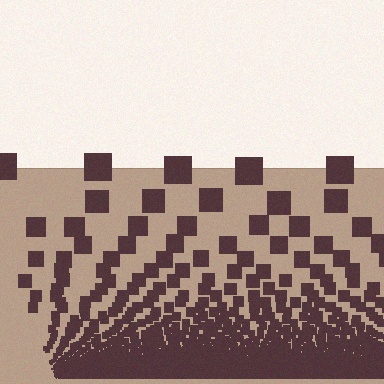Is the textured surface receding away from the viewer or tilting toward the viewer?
The surface appears to tilt toward the viewer. Texture elements get larger and sparser toward the top.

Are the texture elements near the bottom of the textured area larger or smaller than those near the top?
Smaller. The gradient is inverted — elements near the bottom are smaller and denser.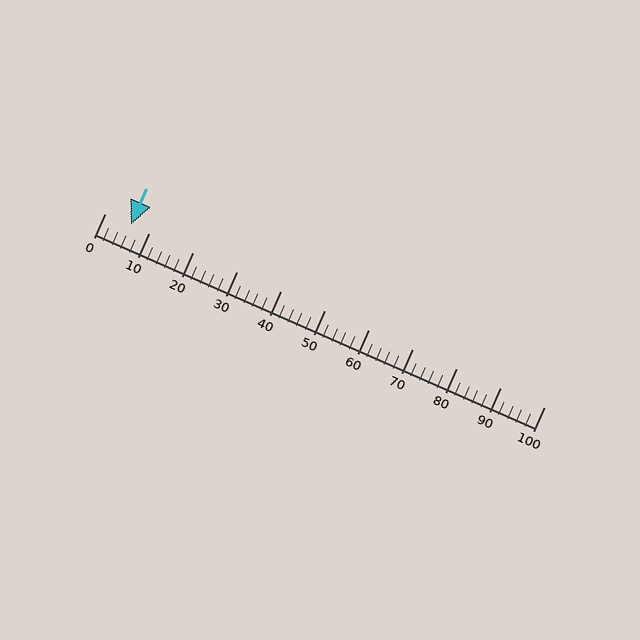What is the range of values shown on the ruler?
The ruler shows values from 0 to 100.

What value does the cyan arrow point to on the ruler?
The cyan arrow points to approximately 6.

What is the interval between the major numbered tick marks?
The major tick marks are spaced 10 units apart.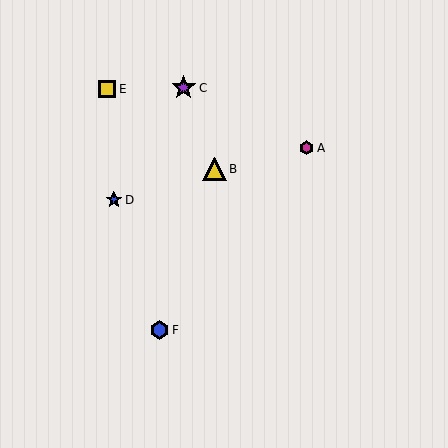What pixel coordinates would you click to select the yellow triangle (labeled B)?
Click at (214, 169) to select the yellow triangle B.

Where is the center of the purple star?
The center of the purple star is at (184, 88).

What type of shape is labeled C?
Shape C is a purple star.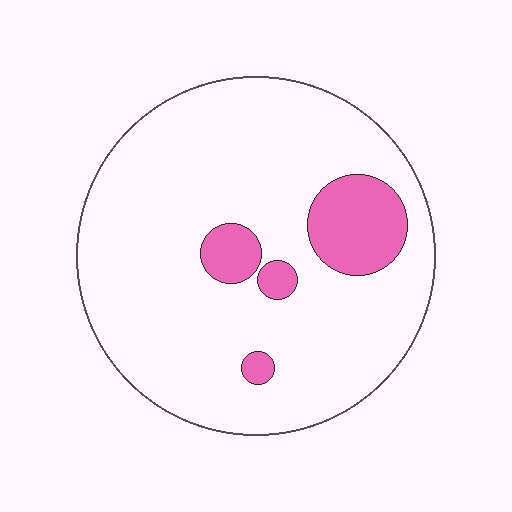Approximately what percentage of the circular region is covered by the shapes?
Approximately 15%.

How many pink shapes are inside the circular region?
4.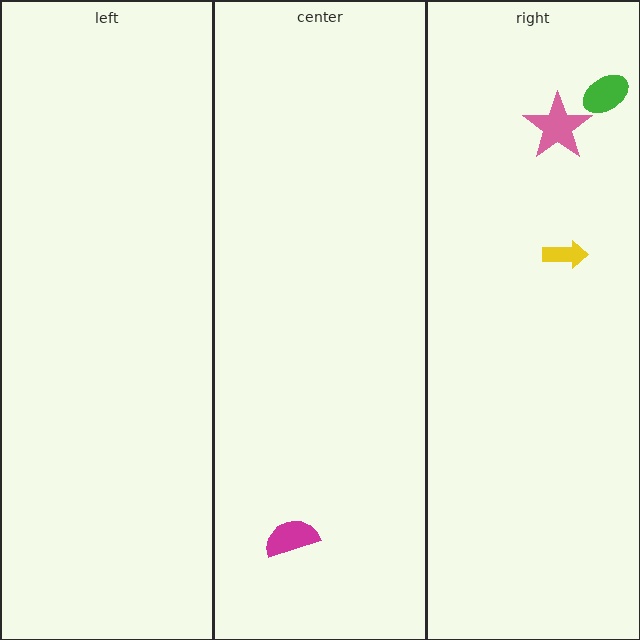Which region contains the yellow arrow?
The right region.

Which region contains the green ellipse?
The right region.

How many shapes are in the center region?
1.